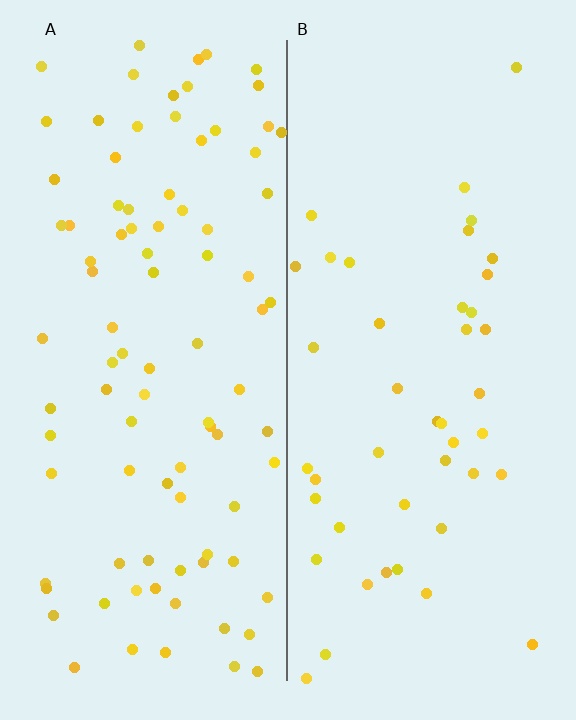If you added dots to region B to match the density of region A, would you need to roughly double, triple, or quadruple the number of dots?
Approximately double.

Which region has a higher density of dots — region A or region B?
A (the left).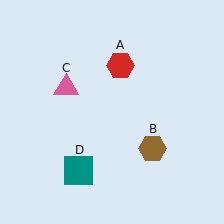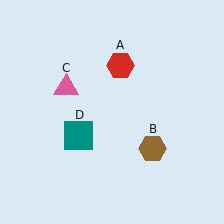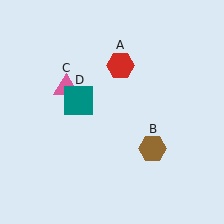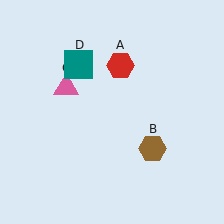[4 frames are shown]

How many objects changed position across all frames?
1 object changed position: teal square (object D).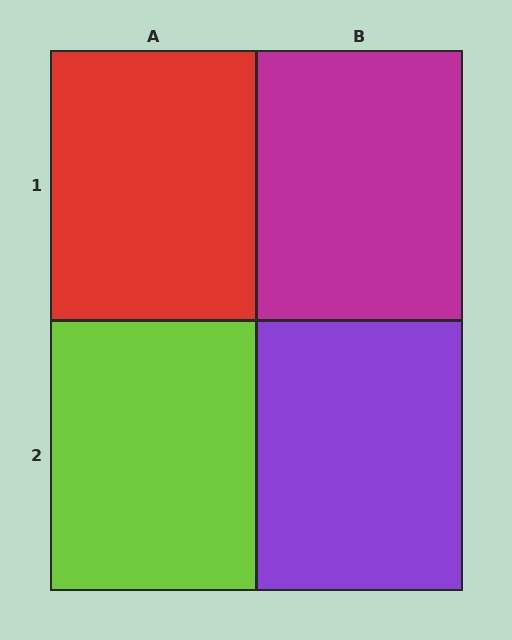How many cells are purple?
1 cell is purple.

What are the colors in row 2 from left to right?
Lime, purple.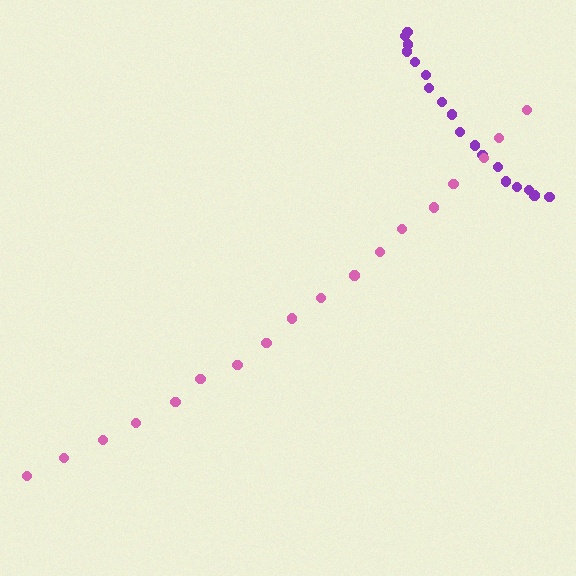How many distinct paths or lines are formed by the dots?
There are 2 distinct paths.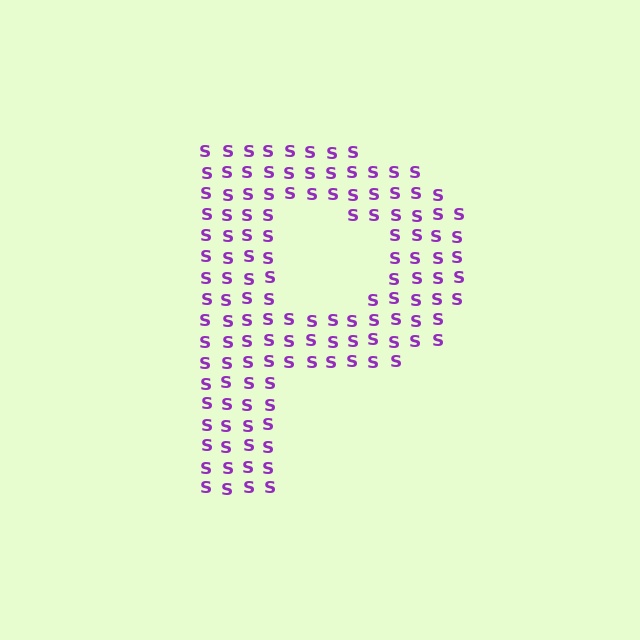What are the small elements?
The small elements are letter S's.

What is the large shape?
The large shape is the letter P.